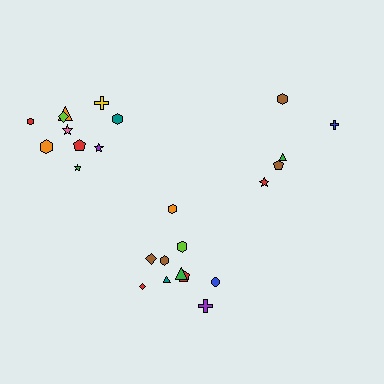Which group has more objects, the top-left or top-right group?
The top-left group.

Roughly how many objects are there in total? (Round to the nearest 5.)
Roughly 25 objects in total.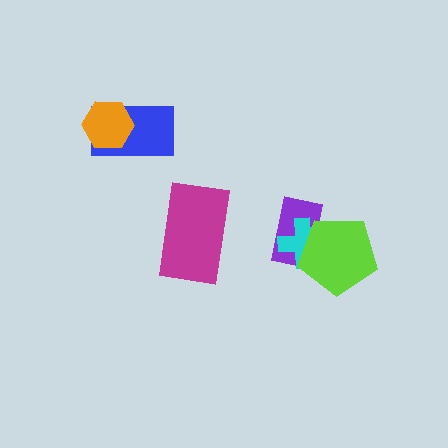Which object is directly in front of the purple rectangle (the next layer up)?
The cyan cross is directly in front of the purple rectangle.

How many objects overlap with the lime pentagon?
2 objects overlap with the lime pentagon.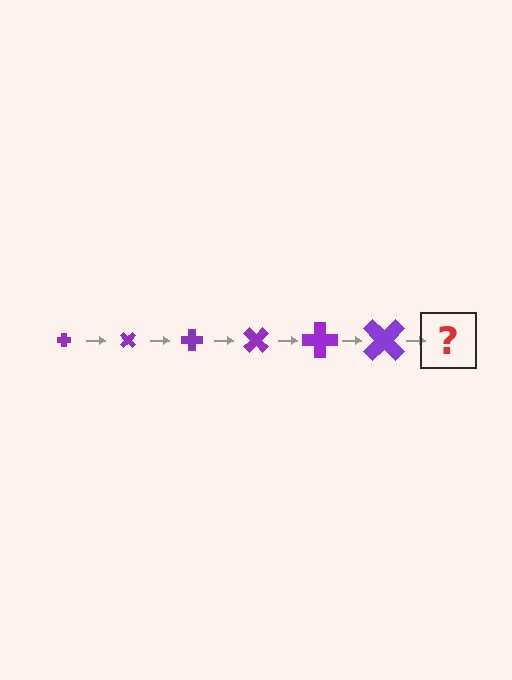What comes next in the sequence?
The next element should be a cross, larger than the previous one and rotated 270 degrees from the start.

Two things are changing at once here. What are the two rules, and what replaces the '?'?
The two rules are that the cross grows larger each step and it rotates 45 degrees each step. The '?' should be a cross, larger than the previous one and rotated 270 degrees from the start.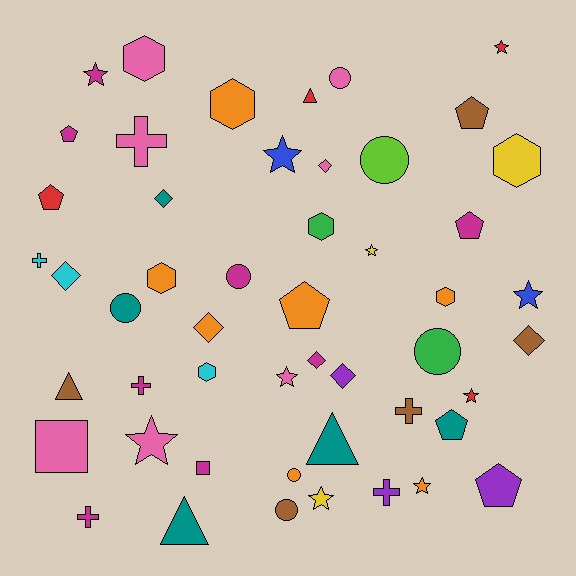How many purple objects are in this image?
There are 3 purple objects.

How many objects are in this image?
There are 50 objects.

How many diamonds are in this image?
There are 7 diamonds.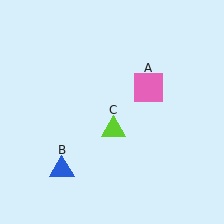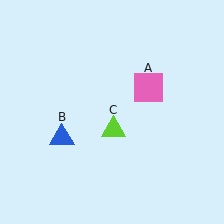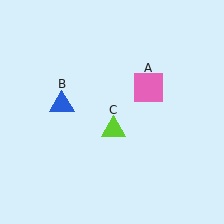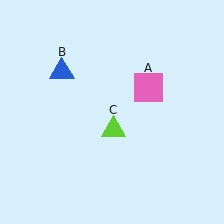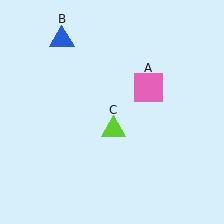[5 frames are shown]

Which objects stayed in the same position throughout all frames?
Pink square (object A) and lime triangle (object C) remained stationary.